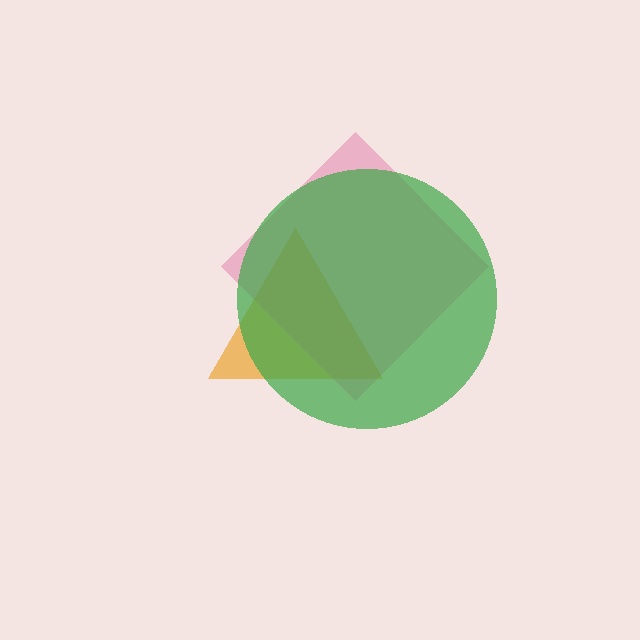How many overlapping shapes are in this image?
There are 3 overlapping shapes in the image.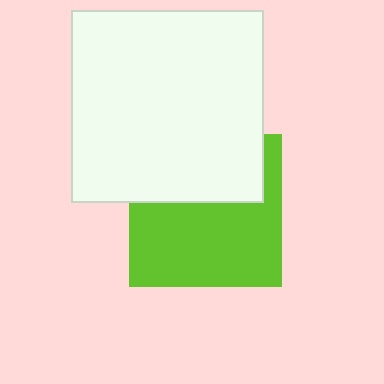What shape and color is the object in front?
The object in front is a white square.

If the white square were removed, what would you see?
You would see the complete lime square.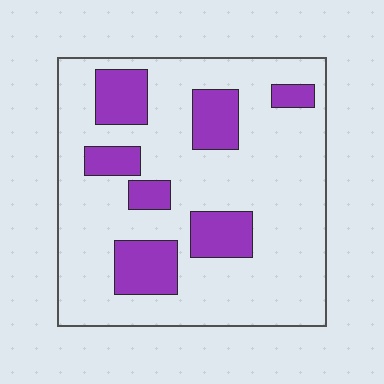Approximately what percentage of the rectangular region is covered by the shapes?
Approximately 20%.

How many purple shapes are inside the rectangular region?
7.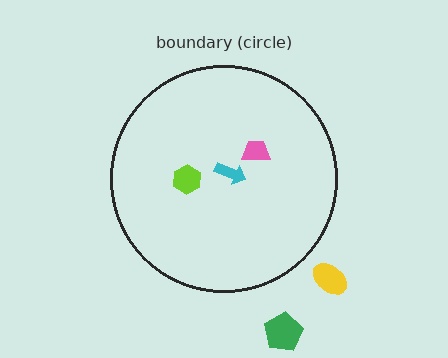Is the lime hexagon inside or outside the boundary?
Inside.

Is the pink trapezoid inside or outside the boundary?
Inside.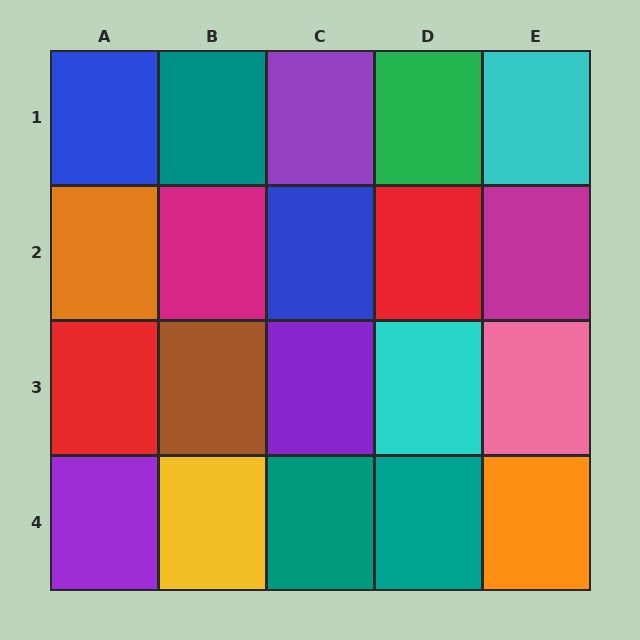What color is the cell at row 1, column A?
Blue.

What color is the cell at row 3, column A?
Red.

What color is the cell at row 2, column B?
Magenta.